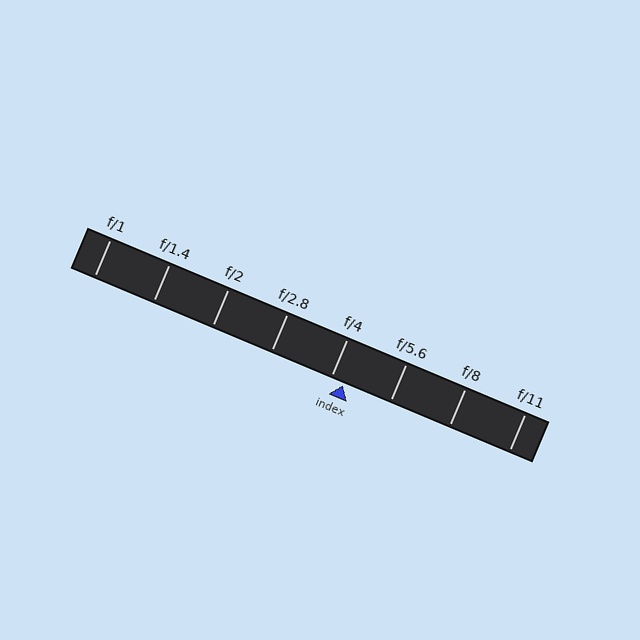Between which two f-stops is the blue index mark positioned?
The index mark is between f/4 and f/5.6.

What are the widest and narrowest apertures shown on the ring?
The widest aperture shown is f/1 and the narrowest is f/11.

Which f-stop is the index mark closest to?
The index mark is closest to f/4.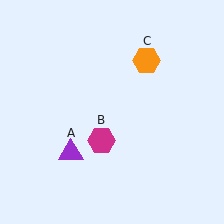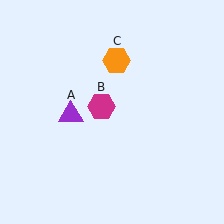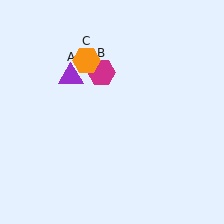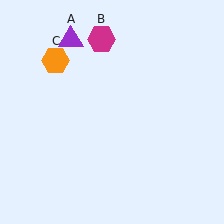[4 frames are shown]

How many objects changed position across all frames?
3 objects changed position: purple triangle (object A), magenta hexagon (object B), orange hexagon (object C).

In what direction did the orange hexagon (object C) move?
The orange hexagon (object C) moved left.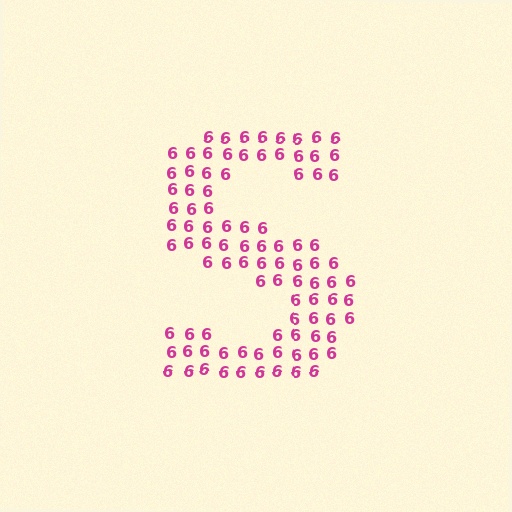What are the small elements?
The small elements are digit 6's.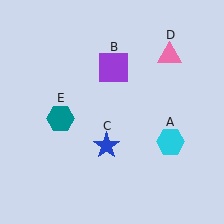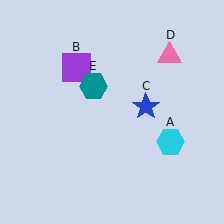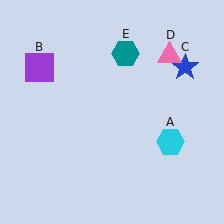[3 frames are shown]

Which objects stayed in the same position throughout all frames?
Cyan hexagon (object A) and pink triangle (object D) remained stationary.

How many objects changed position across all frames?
3 objects changed position: purple square (object B), blue star (object C), teal hexagon (object E).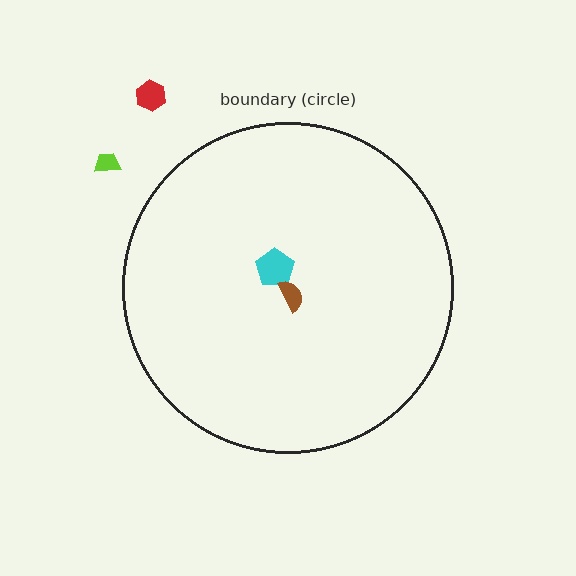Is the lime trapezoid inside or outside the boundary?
Outside.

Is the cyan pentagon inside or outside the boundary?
Inside.